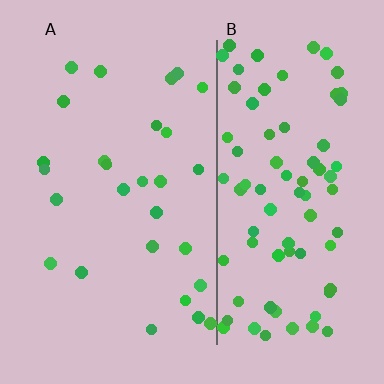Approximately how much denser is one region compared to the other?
Approximately 2.9× — region B over region A.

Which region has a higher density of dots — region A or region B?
B (the right).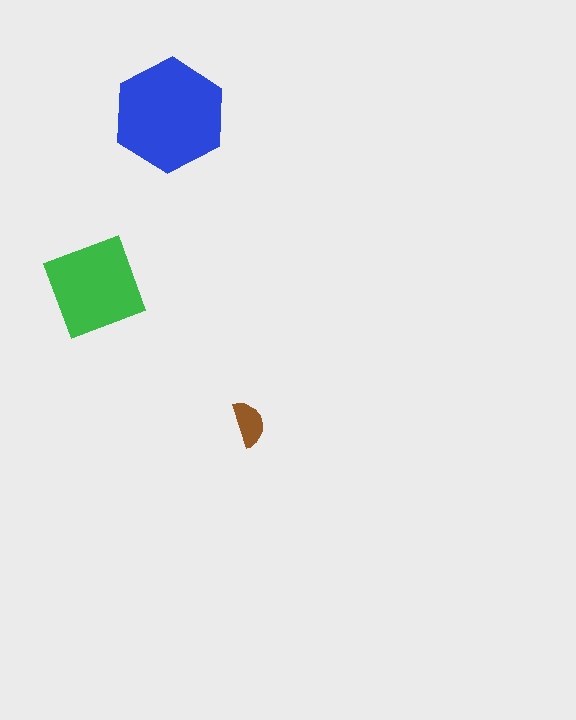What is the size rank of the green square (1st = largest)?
2nd.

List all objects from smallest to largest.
The brown semicircle, the green square, the blue hexagon.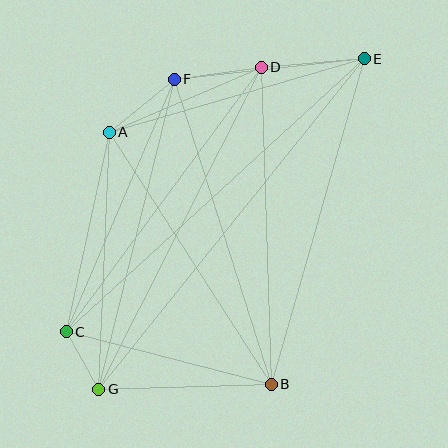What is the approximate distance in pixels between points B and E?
The distance between B and E is approximately 339 pixels.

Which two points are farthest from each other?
Points E and G are farthest from each other.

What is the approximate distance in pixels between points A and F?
The distance between A and F is approximately 84 pixels.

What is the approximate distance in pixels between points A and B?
The distance between A and B is approximately 300 pixels.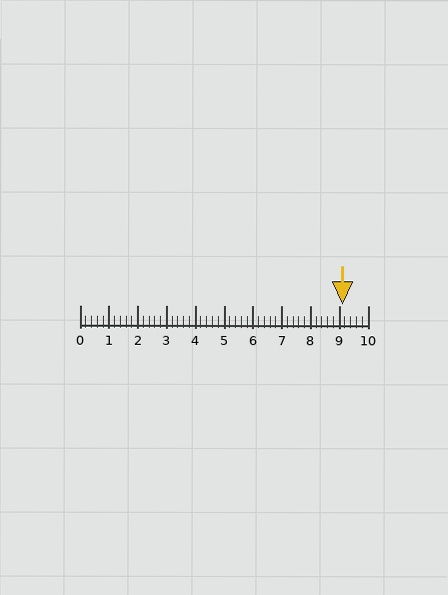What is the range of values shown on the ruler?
The ruler shows values from 0 to 10.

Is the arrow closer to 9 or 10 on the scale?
The arrow is closer to 9.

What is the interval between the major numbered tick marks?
The major tick marks are spaced 1 units apart.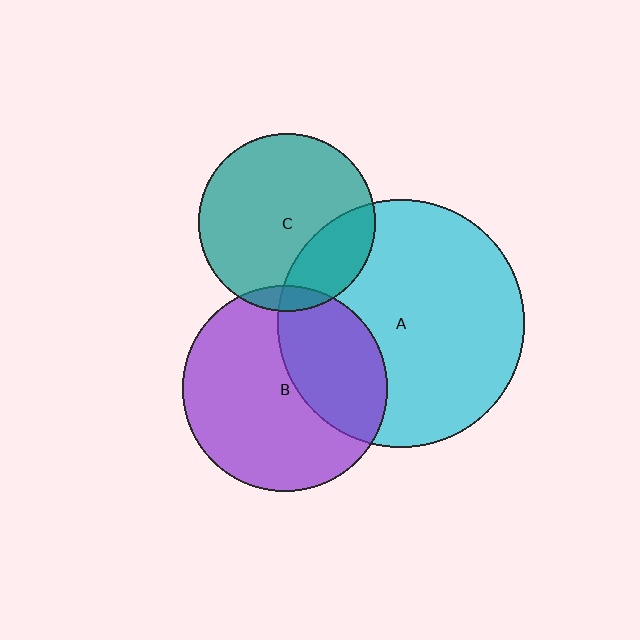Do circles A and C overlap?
Yes.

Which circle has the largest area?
Circle A (cyan).